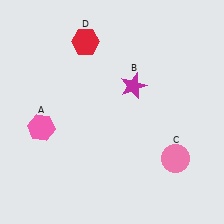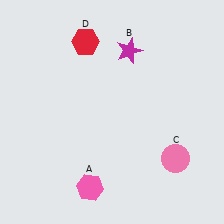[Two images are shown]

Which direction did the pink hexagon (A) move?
The pink hexagon (A) moved down.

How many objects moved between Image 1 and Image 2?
2 objects moved between the two images.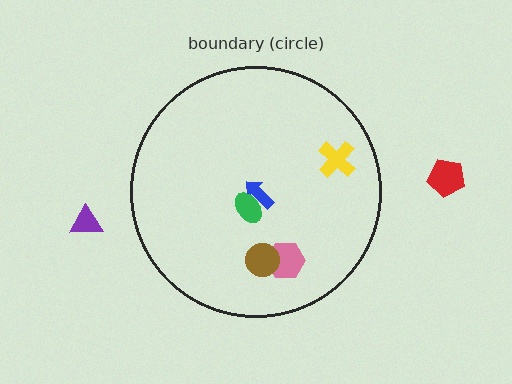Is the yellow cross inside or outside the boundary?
Inside.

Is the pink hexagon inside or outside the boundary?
Inside.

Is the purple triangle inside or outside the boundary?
Outside.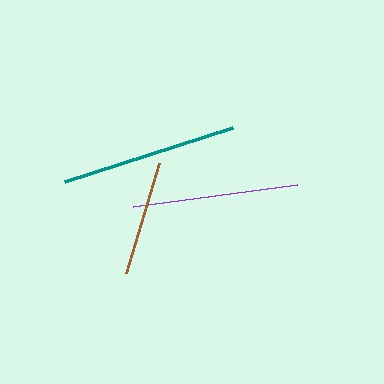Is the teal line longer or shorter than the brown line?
The teal line is longer than the brown line.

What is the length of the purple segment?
The purple segment is approximately 166 pixels long.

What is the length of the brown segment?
The brown segment is approximately 115 pixels long.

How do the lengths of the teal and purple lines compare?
The teal and purple lines are approximately the same length.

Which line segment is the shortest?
The brown line is the shortest at approximately 115 pixels.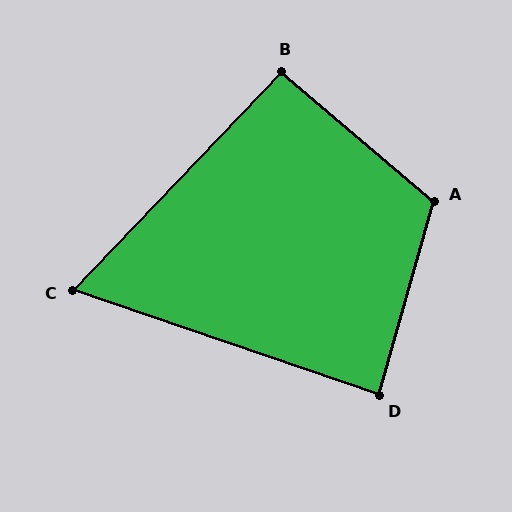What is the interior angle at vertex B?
Approximately 93 degrees (approximately right).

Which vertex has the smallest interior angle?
C, at approximately 65 degrees.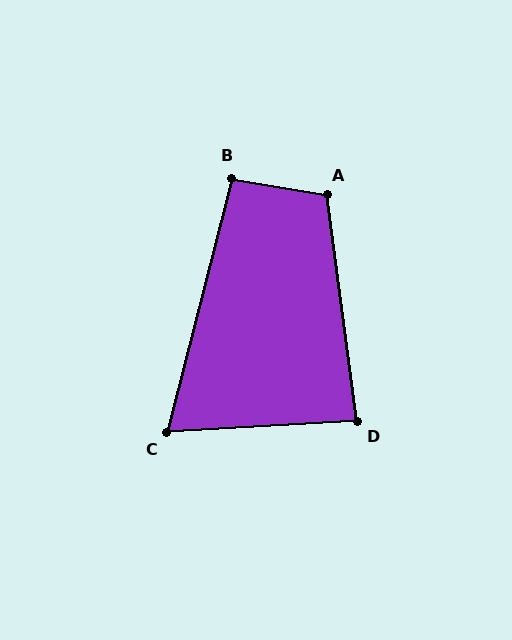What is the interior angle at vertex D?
Approximately 86 degrees (approximately right).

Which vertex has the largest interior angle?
A, at approximately 108 degrees.